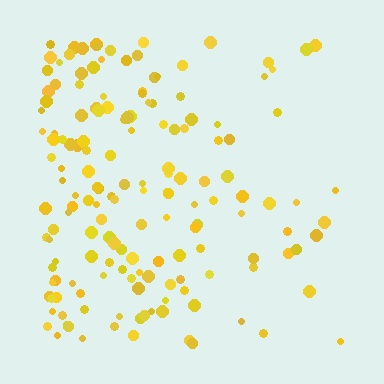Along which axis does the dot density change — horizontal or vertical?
Horizontal.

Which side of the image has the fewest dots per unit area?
The right.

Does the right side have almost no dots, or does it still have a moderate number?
Still a moderate number, just noticeably fewer than the left.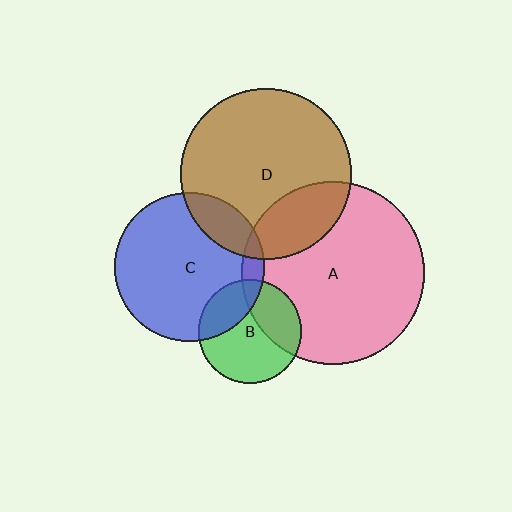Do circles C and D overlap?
Yes.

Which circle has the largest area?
Circle A (pink).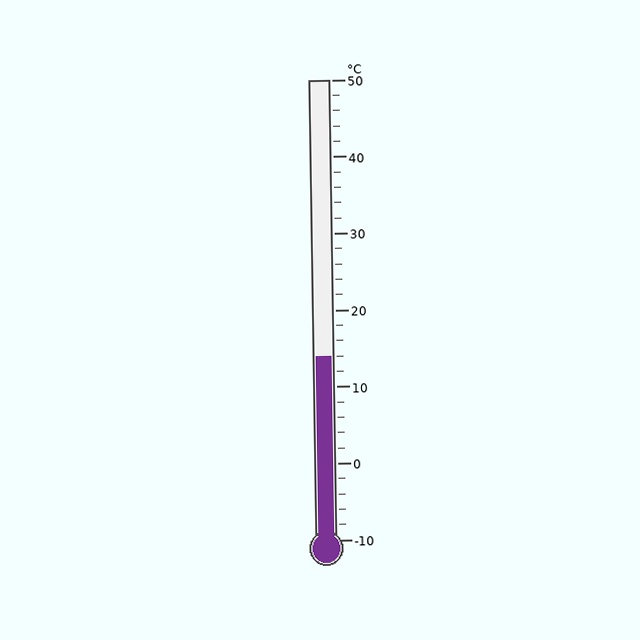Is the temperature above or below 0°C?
The temperature is above 0°C.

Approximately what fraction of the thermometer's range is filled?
The thermometer is filled to approximately 40% of its range.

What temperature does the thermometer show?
The thermometer shows approximately 14°C.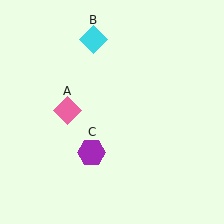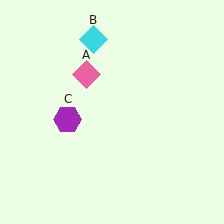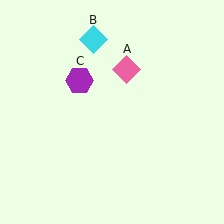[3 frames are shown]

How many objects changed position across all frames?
2 objects changed position: pink diamond (object A), purple hexagon (object C).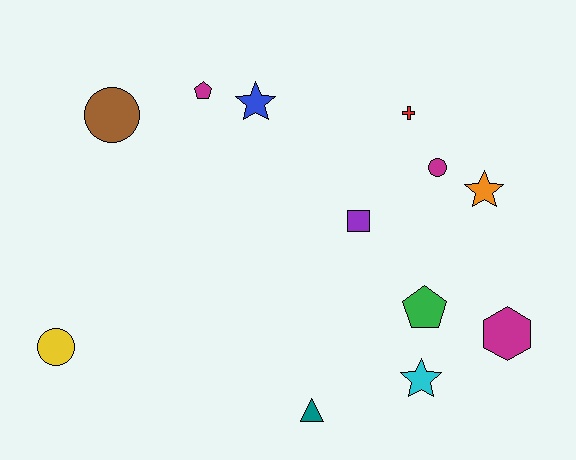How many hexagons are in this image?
There is 1 hexagon.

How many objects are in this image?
There are 12 objects.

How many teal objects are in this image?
There is 1 teal object.